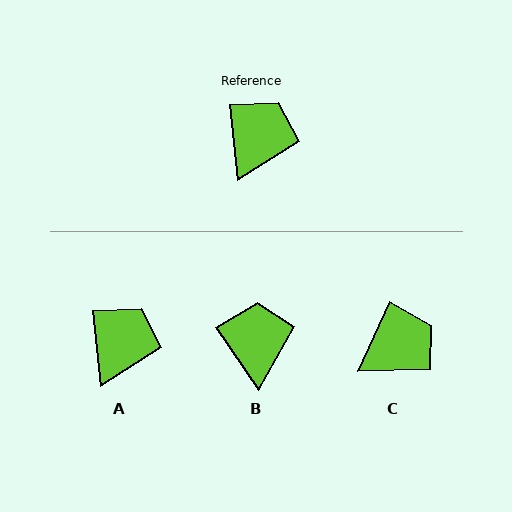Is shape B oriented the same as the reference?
No, it is off by about 28 degrees.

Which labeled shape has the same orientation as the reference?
A.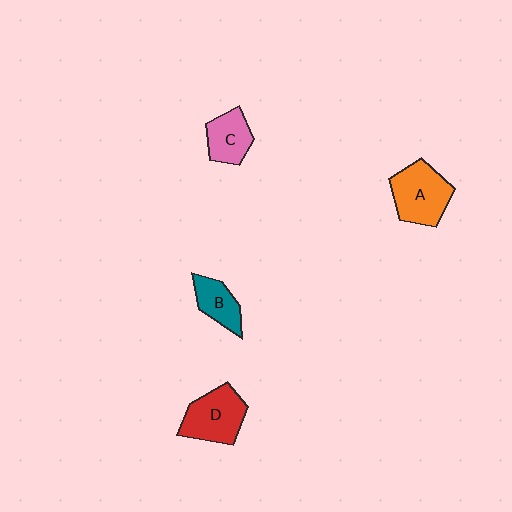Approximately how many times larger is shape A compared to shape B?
Approximately 1.7 times.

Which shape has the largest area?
Shape A (orange).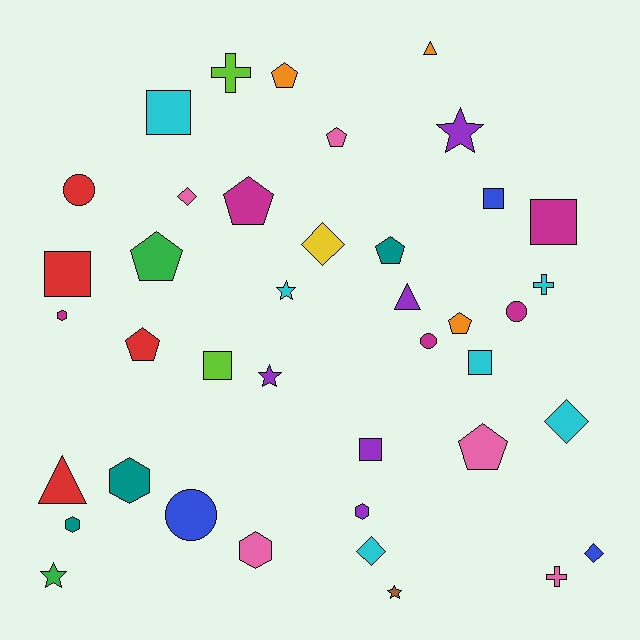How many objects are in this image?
There are 40 objects.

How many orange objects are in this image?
There are 3 orange objects.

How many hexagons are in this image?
There are 5 hexagons.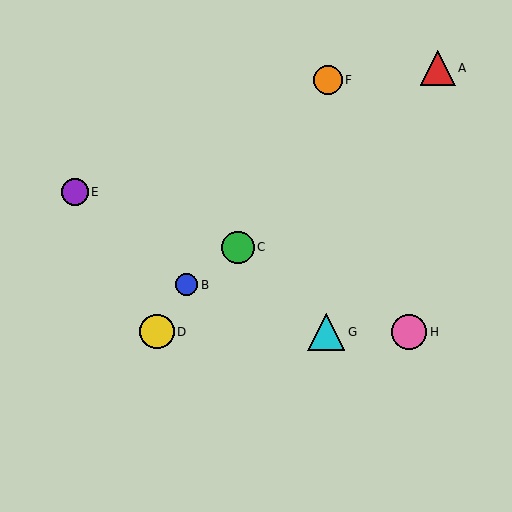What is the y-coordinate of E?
Object E is at y≈192.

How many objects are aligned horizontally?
3 objects (D, G, H) are aligned horizontally.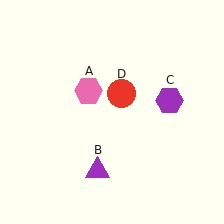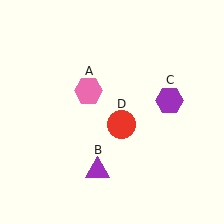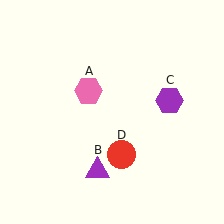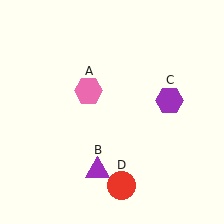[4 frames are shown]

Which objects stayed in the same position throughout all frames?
Pink hexagon (object A) and purple triangle (object B) and purple hexagon (object C) remained stationary.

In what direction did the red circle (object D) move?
The red circle (object D) moved down.